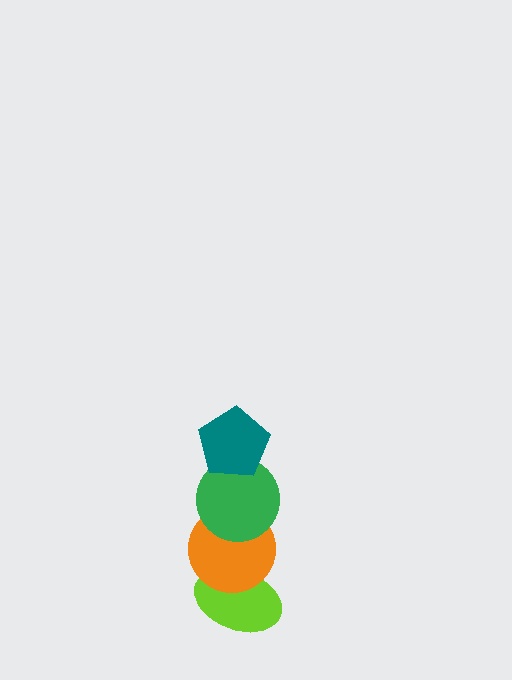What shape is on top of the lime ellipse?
The orange circle is on top of the lime ellipse.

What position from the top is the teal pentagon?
The teal pentagon is 1st from the top.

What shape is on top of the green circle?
The teal pentagon is on top of the green circle.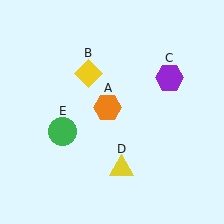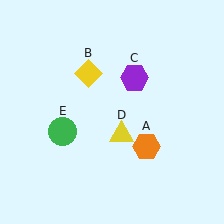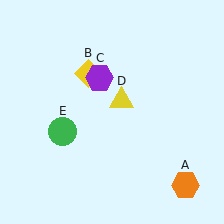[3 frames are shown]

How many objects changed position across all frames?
3 objects changed position: orange hexagon (object A), purple hexagon (object C), yellow triangle (object D).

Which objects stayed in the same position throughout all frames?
Yellow diamond (object B) and green circle (object E) remained stationary.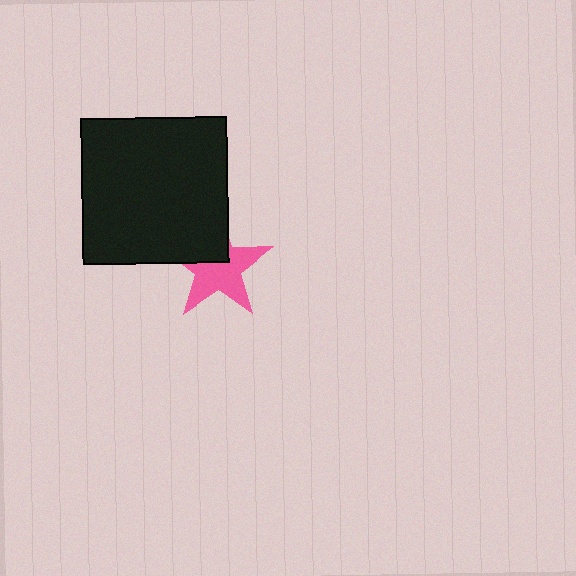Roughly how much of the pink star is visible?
About half of it is visible (roughly 65%).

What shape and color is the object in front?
The object in front is a black square.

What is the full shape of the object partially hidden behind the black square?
The partially hidden object is a pink star.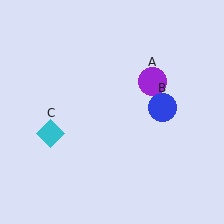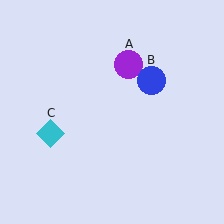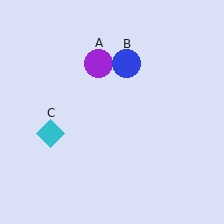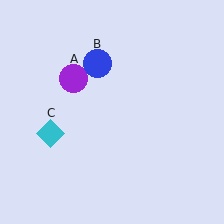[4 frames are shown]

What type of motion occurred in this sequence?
The purple circle (object A), blue circle (object B) rotated counterclockwise around the center of the scene.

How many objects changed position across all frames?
2 objects changed position: purple circle (object A), blue circle (object B).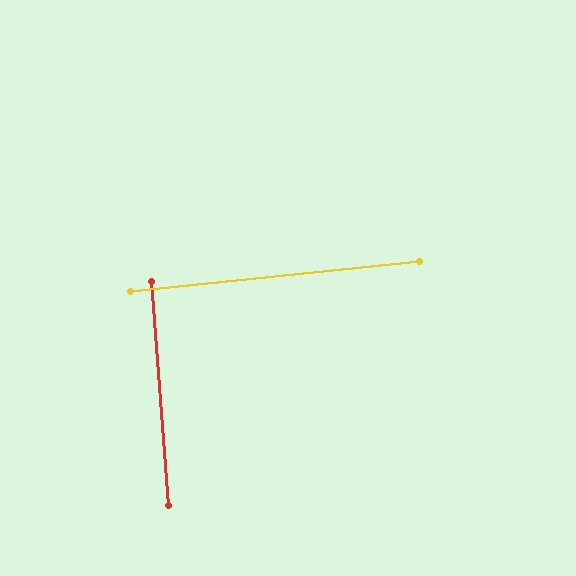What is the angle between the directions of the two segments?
Approximately 88 degrees.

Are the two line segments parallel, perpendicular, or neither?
Perpendicular — they meet at approximately 88°.